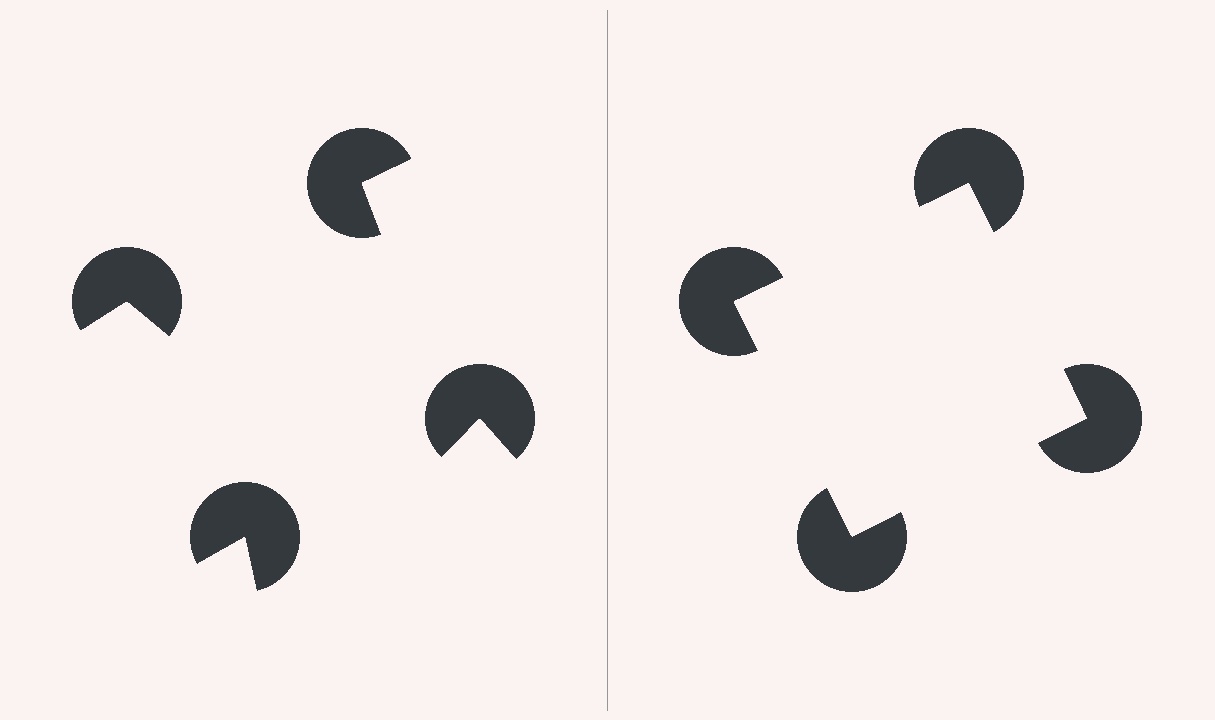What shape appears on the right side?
An illusory square.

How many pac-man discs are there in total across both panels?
8 — 4 on each side.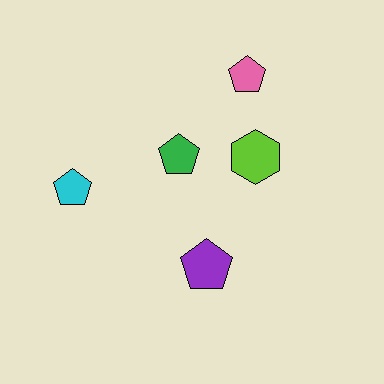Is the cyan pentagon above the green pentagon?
No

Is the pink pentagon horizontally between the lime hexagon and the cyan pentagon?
Yes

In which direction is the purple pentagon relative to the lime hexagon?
The purple pentagon is below the lime hexagon.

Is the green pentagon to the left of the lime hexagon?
Yes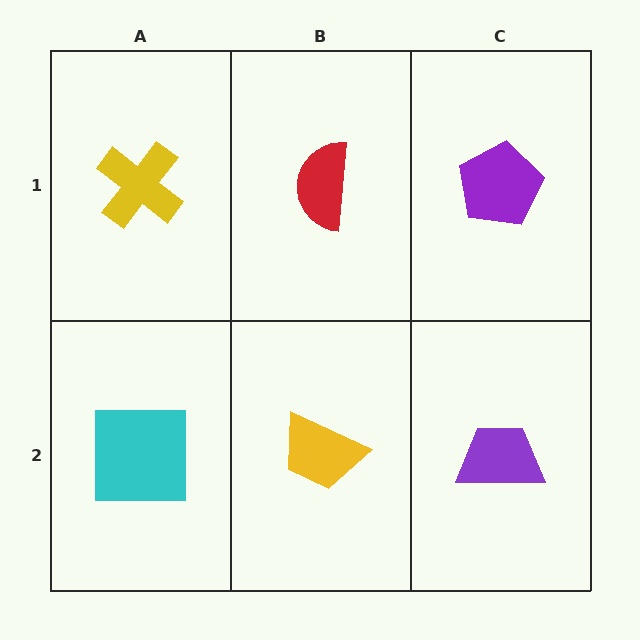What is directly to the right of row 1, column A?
A red semicircle.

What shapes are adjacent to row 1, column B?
A yellow trapezoid (row 2, column B), a yellow cross (row 1, column A), a purple pentagon (row 1, column C).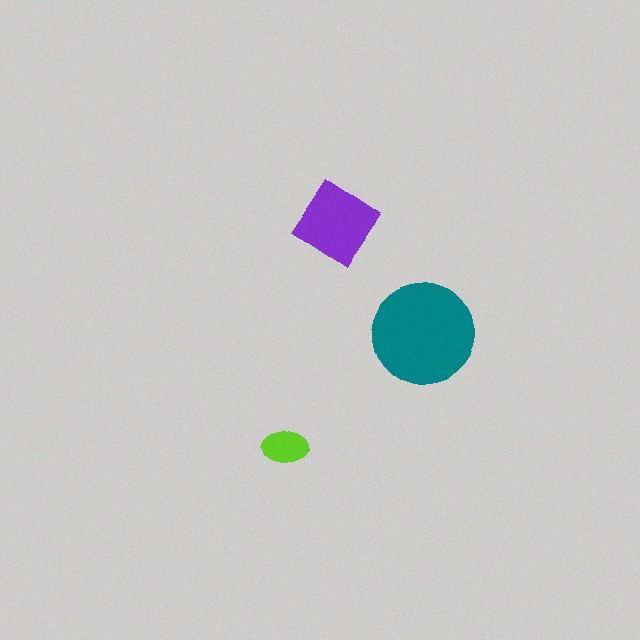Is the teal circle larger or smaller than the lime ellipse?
Larger.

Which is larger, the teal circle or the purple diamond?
The teal circle.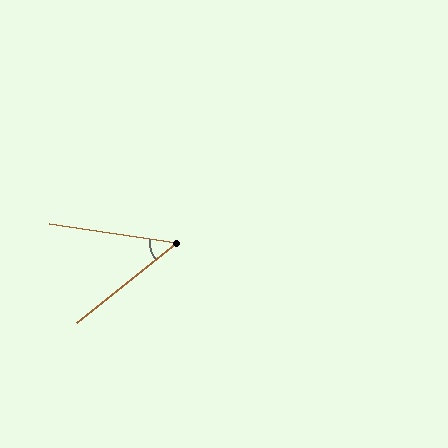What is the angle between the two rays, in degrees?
Approximately 47 degrees.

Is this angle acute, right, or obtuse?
It is acute.